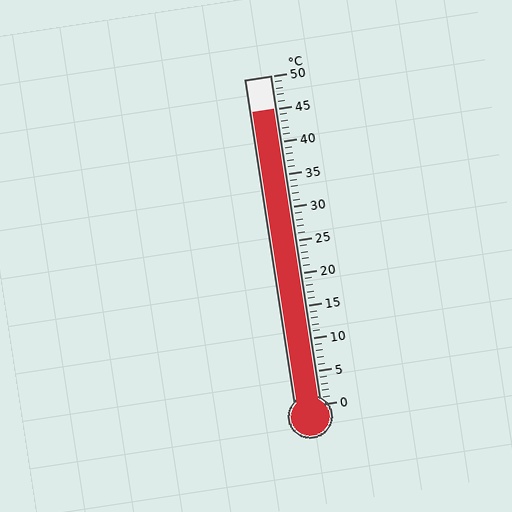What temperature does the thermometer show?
The thermometer shows approximately 45°C.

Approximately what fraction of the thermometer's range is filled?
The thermometer is filled to approximately 90% of its range.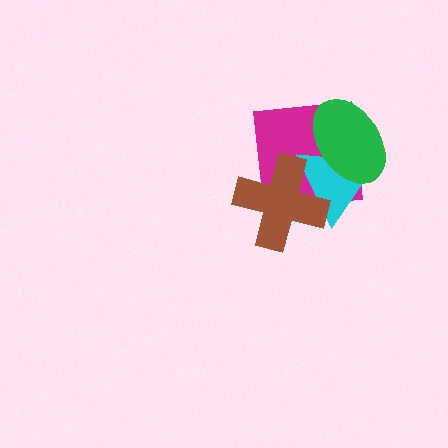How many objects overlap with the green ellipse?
2 objects overlap with the green ellipse.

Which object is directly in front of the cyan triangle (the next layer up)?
The green ellipse is directly in front of the cyan triangle.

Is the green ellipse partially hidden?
No, no other shape covers it.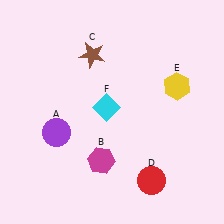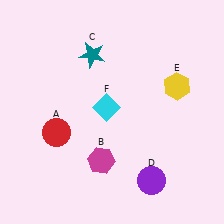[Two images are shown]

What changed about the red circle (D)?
In Image 1, D is red. In Image 2, it changed to purple.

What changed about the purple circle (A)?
In Image 1, A is purple. In Image 2, it changed to red.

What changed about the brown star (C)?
In Image 1, C is brown. In Image 2, it changed to teal.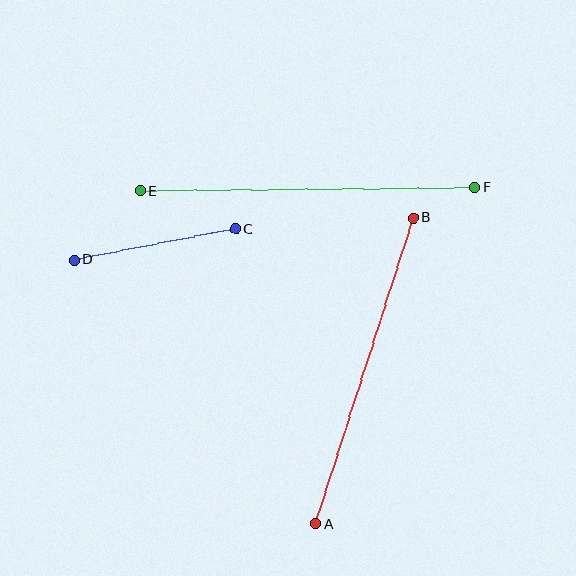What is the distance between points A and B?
The distance is approximately 322 pixels.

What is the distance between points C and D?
The distance is approximately 164 pixels.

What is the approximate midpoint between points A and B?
The midpoint is at approximately (365, 371) pixels.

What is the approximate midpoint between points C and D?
The midpoint is at approximately (155, 244) pixels.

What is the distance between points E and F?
The distance is approximately 335 pixels.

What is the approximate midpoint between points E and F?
The midpoint is at approximately (308, 189) pixels.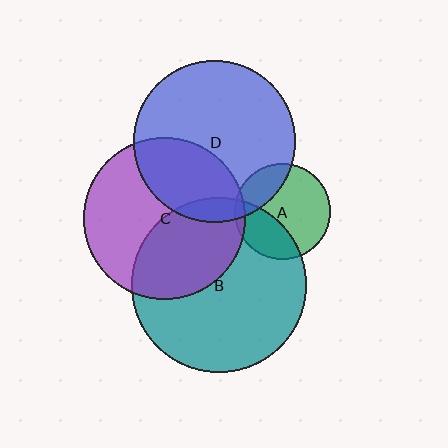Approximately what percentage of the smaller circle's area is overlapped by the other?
Approximately 30%.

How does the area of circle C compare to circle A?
Approximately 2.8 times.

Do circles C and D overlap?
Yes.